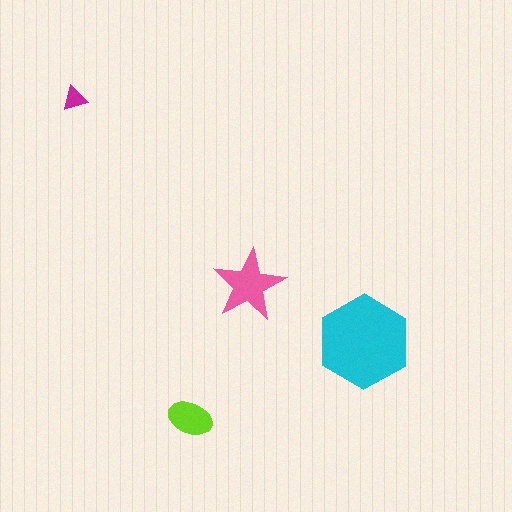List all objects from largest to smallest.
The cyan hexagon, the pink star, the lime ellipse, the magenta triangle.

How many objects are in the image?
There are 4 objects in the image.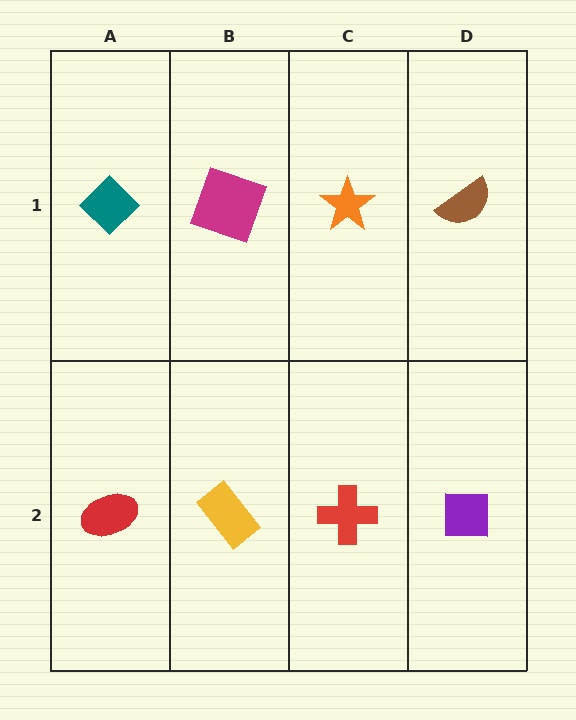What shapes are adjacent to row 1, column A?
A red ellipse (row 2, column A), a magenta square (row 1, column B).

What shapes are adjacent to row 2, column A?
A teal diamond (row 1, column A), a yellow rectangle (row 2, column B).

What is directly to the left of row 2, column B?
A red ellipse.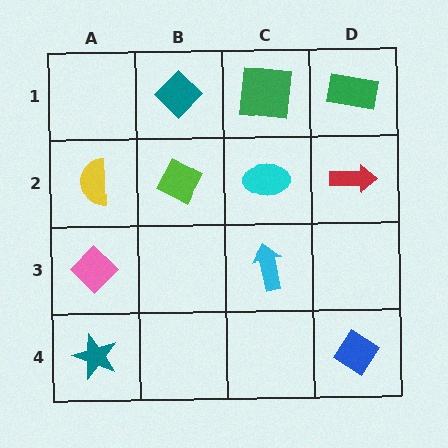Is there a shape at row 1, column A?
No, that cell is empty.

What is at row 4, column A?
A teal star.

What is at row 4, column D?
A blue diamond.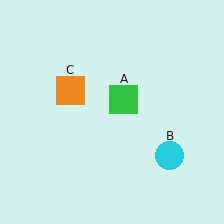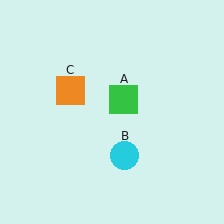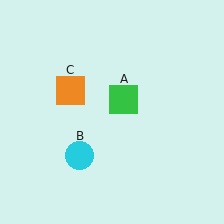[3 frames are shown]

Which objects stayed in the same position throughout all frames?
Green square (object A) and orange square (object C) remained stationary.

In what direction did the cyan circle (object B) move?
The cyan circle (object B) moved left.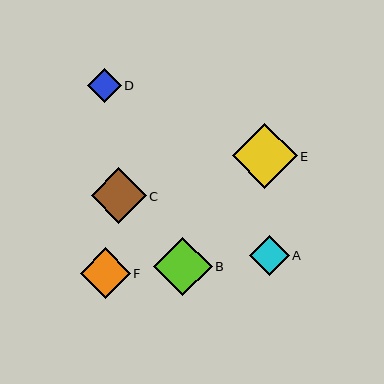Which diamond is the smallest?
Diamond D is the smallest with a size of approximately 34 pixels.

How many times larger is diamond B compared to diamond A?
Diamond B is approximately 1.5 times the size of diamond A.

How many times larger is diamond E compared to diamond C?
Diamond E is approximately 1.2 times the size of diamond C.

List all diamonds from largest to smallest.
From largest to smallest: E, B, C, F, A, D.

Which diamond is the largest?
Diamond E is the largest with a size of approximately 65 pixels.